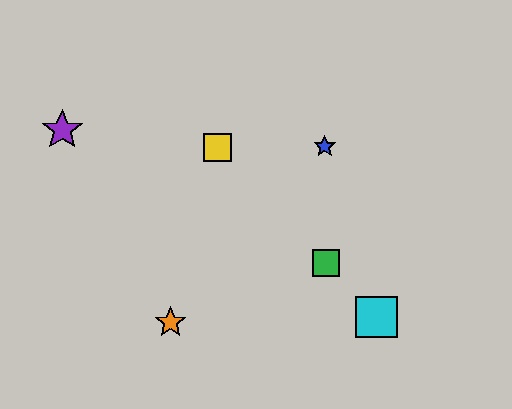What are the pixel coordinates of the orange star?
The orange star is at (170, 323).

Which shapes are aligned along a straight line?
The red square, the green square, the yellow square, the cyan square are aligned along a straight line.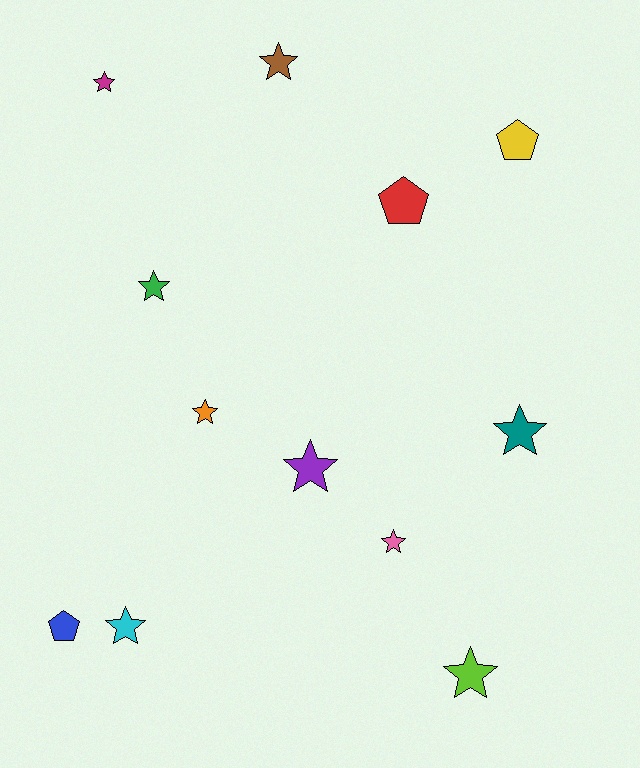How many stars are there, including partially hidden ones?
There are 9 stars.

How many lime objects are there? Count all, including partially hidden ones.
There is 1 lime object.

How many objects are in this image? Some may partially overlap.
There are 12 objects.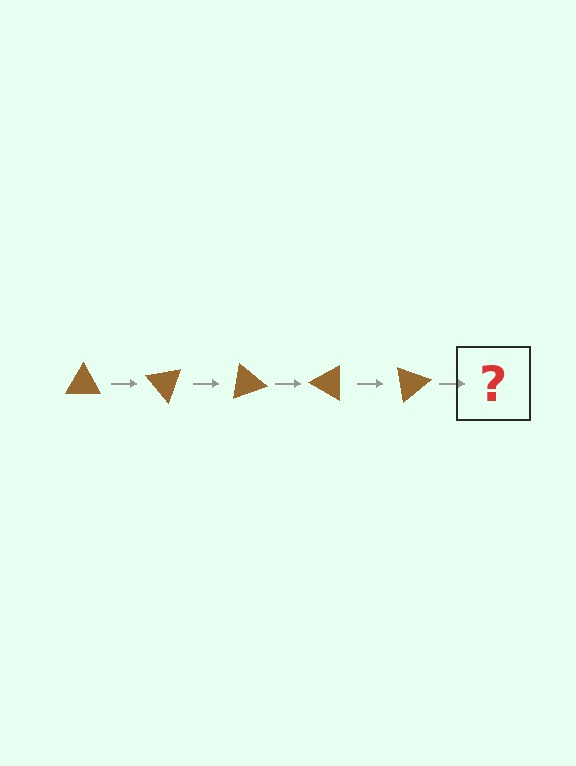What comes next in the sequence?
The next element should be a brown triangle rotated 250 degrees.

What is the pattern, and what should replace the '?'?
The pattern is that the triangle rotates 50 degrees each step. The '?' should be a brown triangle rotated 250 degrees.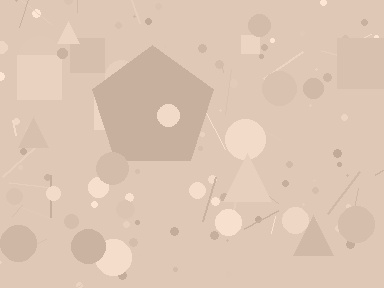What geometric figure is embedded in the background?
A pentagon is embedded in the background.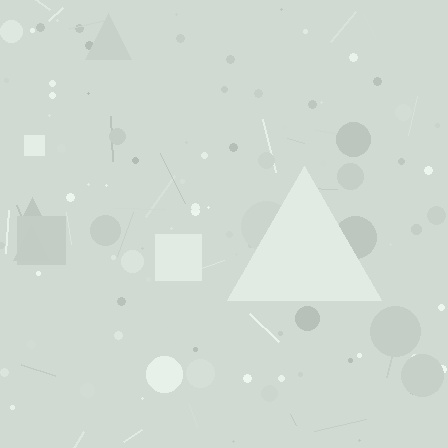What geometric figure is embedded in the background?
A triangle is embedded in the background.